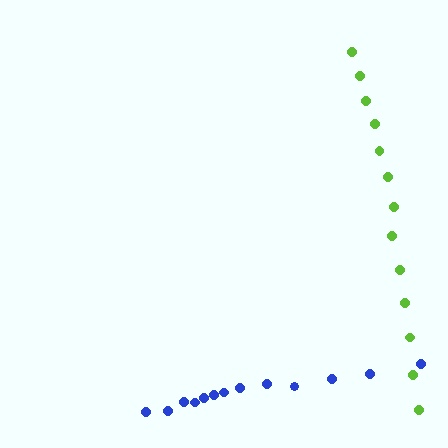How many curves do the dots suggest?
There are 2 distinct paths.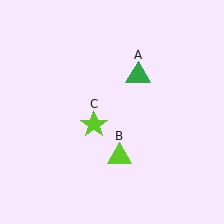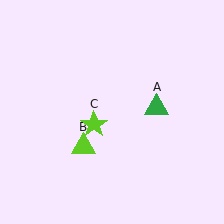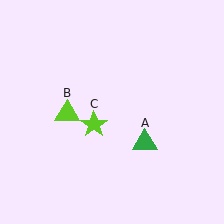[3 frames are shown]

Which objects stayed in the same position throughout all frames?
Lime star (object C) remained stationary.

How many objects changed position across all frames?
2 objects changed position: green triangle (object A), lime triangle (object B).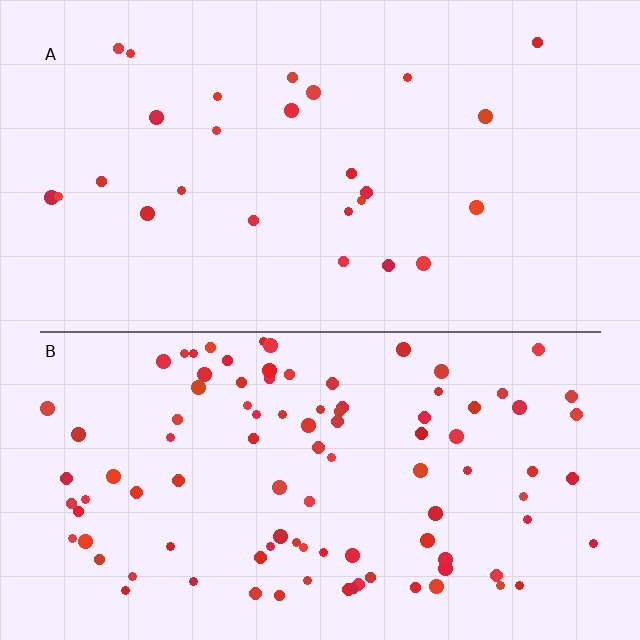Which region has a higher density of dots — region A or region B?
B (the bottom).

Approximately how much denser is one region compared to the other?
Approximately 3.8× — region B over region A.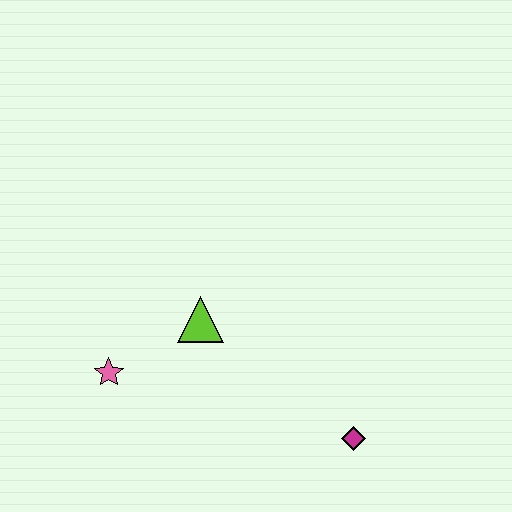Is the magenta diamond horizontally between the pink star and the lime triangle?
No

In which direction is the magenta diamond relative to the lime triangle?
The magenta diamond is to the right of the lime triangle.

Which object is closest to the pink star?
The lime triangle is closest to the pink star.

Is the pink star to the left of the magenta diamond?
Yes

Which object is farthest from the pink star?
The magenta diamond is farthest from the pink star.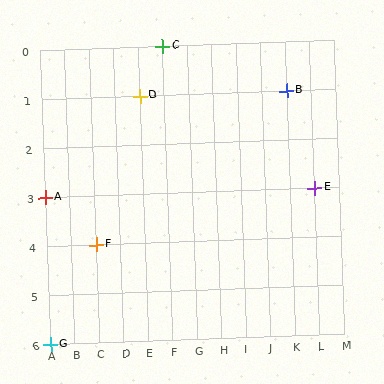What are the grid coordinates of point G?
Point G is at grid coordinates (A, 6).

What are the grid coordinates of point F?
Point F is at grid coordinates (C, 4).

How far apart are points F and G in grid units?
Points F and G are 2 columns and 2 rows apart (about 2.8 grid units diagonally).